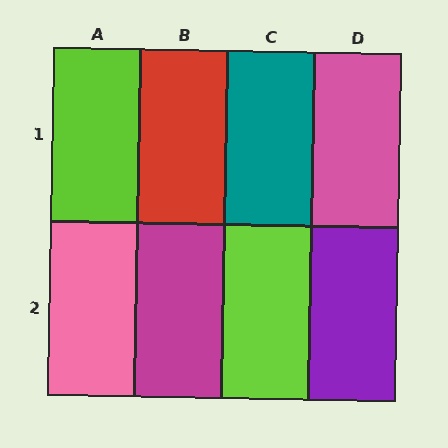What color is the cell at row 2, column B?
Magenta.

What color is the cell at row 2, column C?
Lime.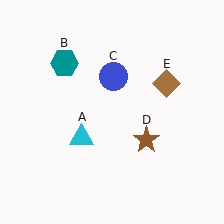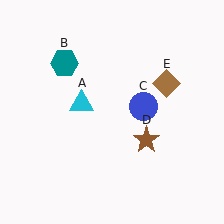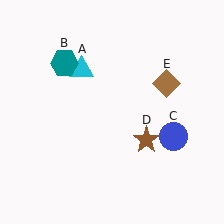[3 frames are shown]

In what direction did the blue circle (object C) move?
The blue circle (object C) moved down and to the right.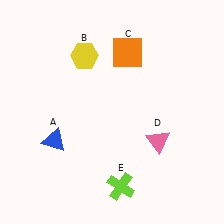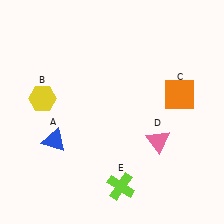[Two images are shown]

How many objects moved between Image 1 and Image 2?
2 objects moved between the two images.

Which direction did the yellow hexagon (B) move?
The yellow hexagon (B) moved down.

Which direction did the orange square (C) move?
The orange square (C) moved right.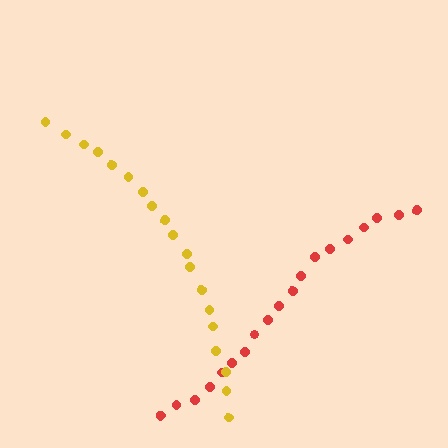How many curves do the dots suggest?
There are 2 distinct paths.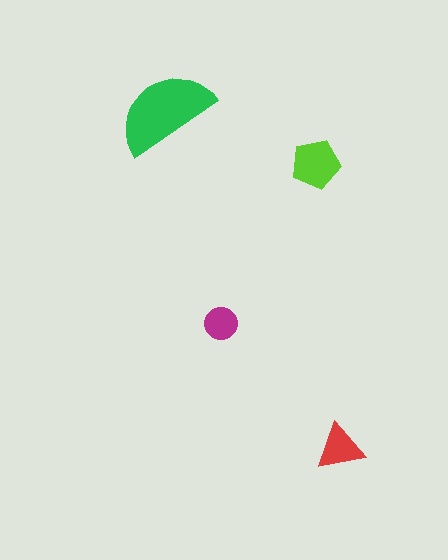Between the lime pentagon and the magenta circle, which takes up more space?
The lime pentagon.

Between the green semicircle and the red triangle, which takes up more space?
The green semicircle.